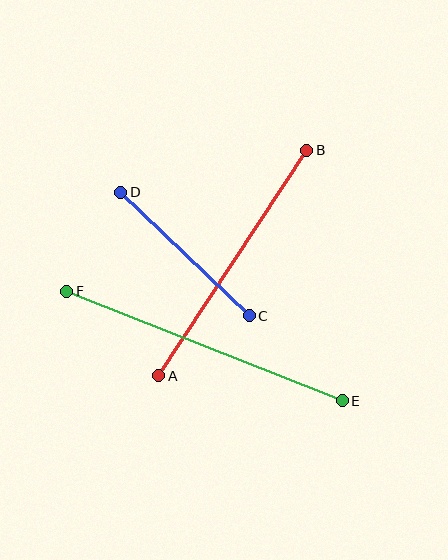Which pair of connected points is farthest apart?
Points E and F are farthest apart.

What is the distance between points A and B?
The distance is approximately 270 pixels.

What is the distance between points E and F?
The distance is approximately 296 pixels.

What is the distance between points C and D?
The distance is approximately 178 pixels.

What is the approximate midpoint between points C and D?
The midpoint is at approximately (185, 254) pixels.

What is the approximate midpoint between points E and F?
The midpoint is at approximately (205, 346) pixels.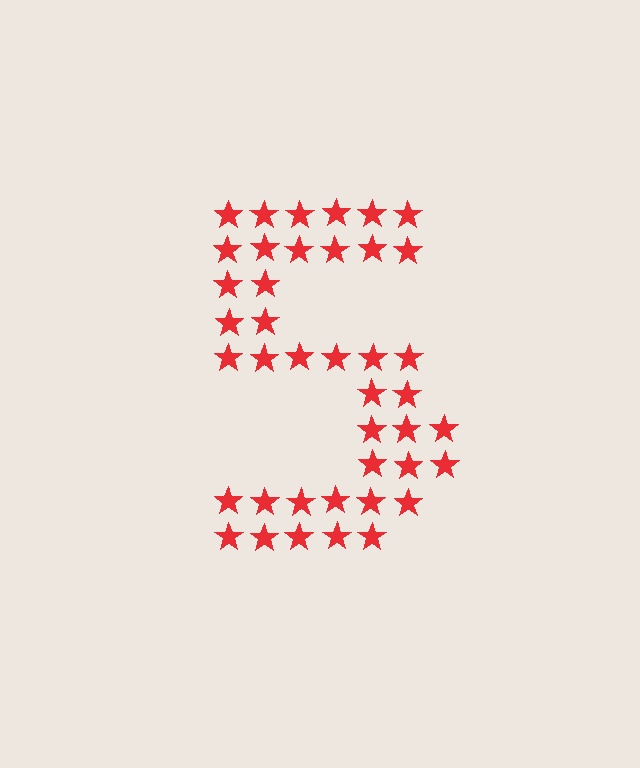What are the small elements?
The small elements are stars.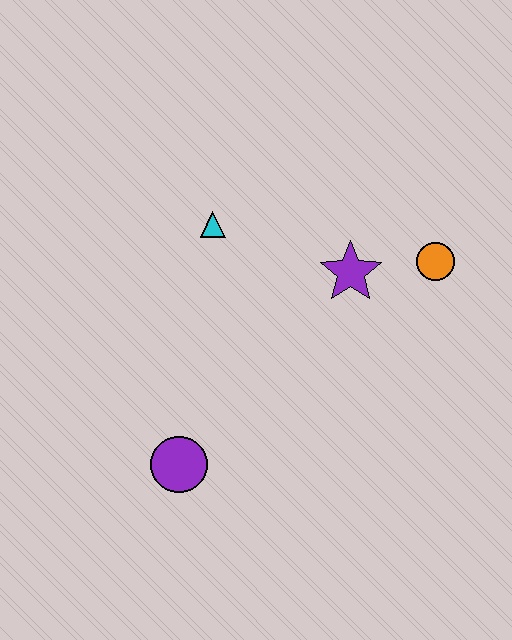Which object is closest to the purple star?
The orange circle is closest to the purple star.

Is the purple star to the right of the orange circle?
No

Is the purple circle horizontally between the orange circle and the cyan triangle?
No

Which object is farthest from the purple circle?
The orange circle is farthest from the purple circle.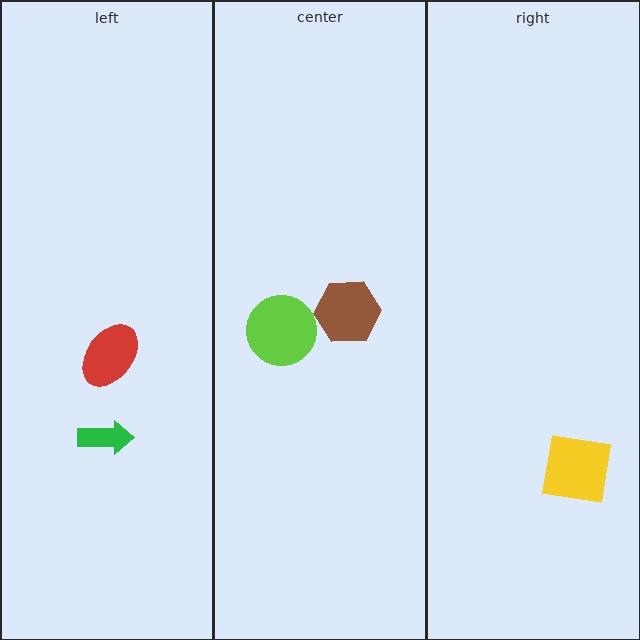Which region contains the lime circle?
The center region.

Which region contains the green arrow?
The left region.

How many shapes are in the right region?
1.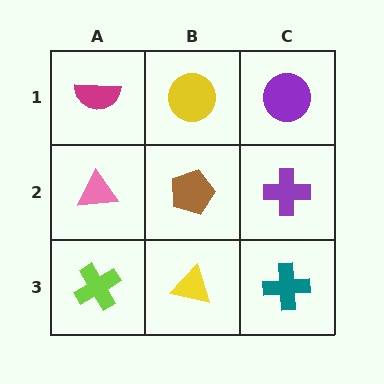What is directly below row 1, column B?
A brown pentagon.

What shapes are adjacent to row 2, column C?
A purple circle (row 1, column C), a teal cross (row 3, column C), a brown pentagon (row 2, column B).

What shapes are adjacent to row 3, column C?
A purple cross (row 2, column C), a yellow triangle (row 3, column B).